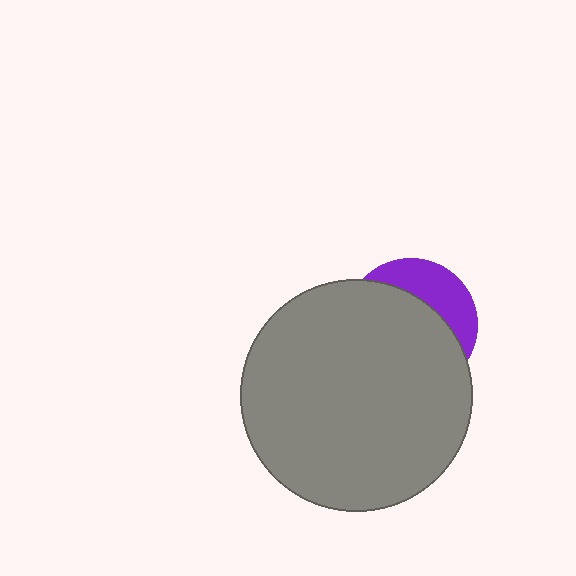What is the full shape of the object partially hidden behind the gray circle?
The partially hidden object is a purple circle.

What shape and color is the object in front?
The object in front is a gray circle.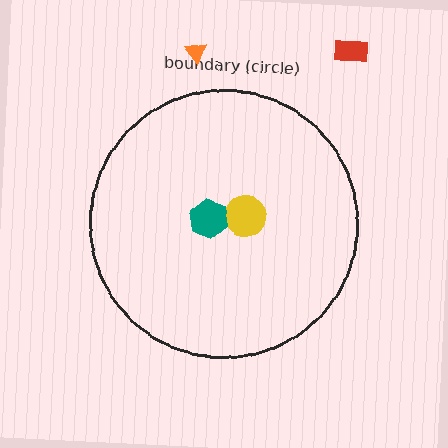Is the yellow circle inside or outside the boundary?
Inside.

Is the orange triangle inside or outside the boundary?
Outside.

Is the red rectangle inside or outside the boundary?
Outside.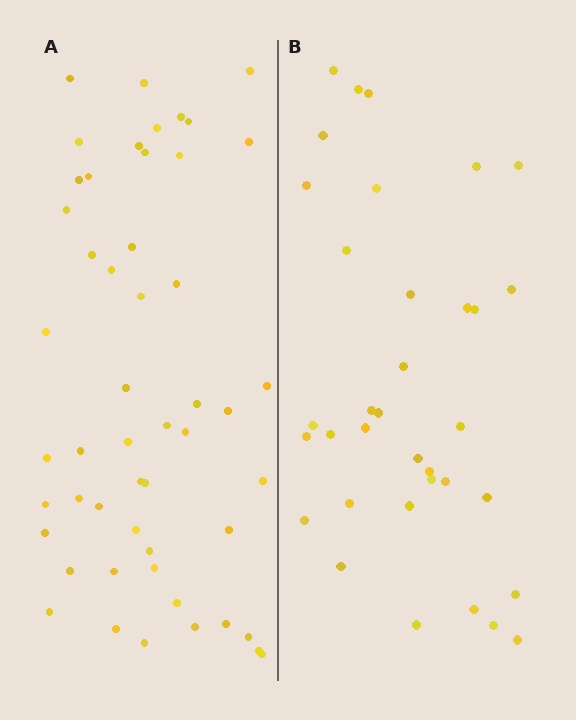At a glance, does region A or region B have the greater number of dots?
Region A (the left region) has more dots.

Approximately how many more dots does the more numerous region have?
Region A has approximately 15 more dots than region B.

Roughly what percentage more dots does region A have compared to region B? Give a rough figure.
About 45% more.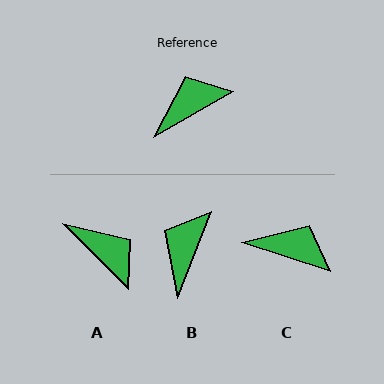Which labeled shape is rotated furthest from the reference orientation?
A, about 75 degrees away.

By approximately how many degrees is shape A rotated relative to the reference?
Approximately 75 degrees clockwise.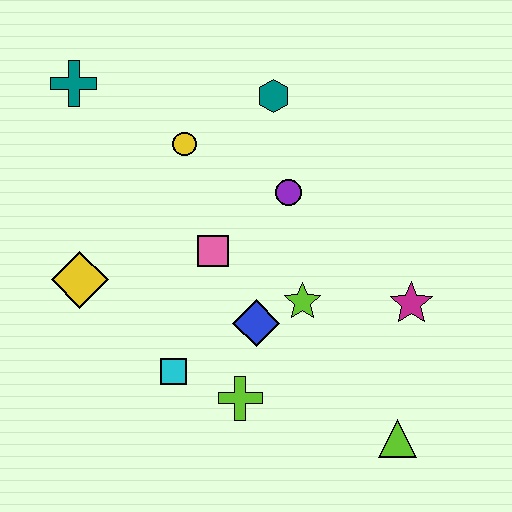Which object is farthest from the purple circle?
The lime triangle is farthest from the purple circle.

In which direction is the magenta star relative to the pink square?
The magenta star is to the right of the pink square.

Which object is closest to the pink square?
The blue diamond is closest to the pink square.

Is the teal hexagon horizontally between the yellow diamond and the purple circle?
Yes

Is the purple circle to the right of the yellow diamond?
Yes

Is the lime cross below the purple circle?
Yes